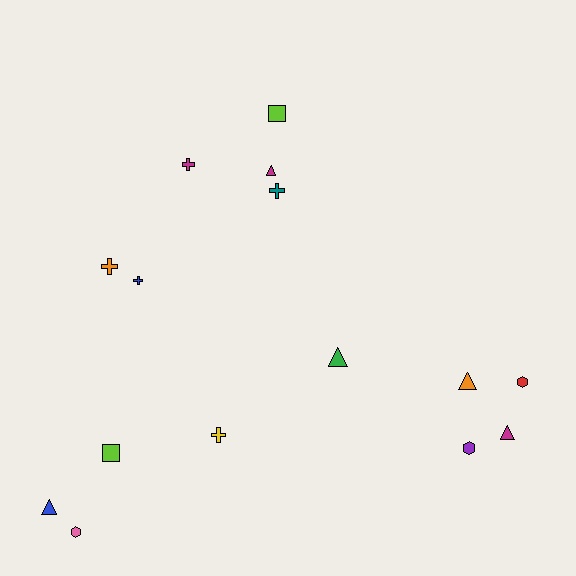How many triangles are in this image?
There are 5 triangles.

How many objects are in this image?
There are 15 objects.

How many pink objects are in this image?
There is 1 pink object.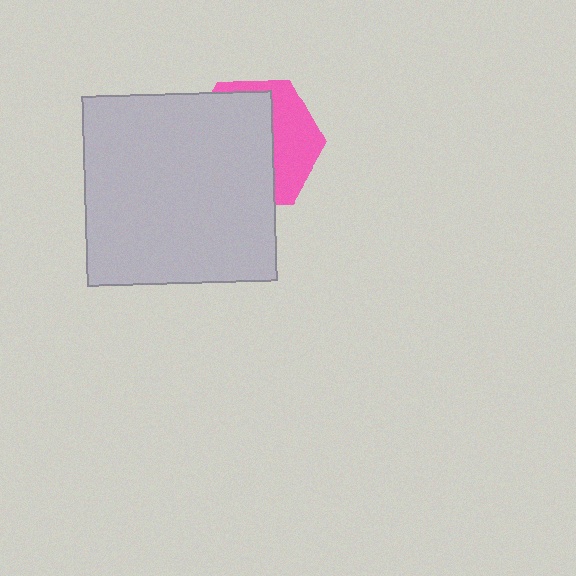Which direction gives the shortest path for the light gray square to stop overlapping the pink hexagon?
Moving left gives the shortest separation.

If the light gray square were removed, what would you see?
You would see the complete pink hexagon.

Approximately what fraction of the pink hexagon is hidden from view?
Roughly 63% of the pink hexagon is hidden behind the light gray square.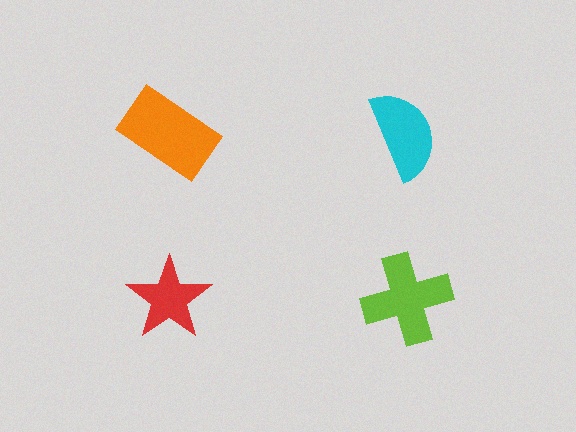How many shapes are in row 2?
2 shapes.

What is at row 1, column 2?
A cyan semicircle.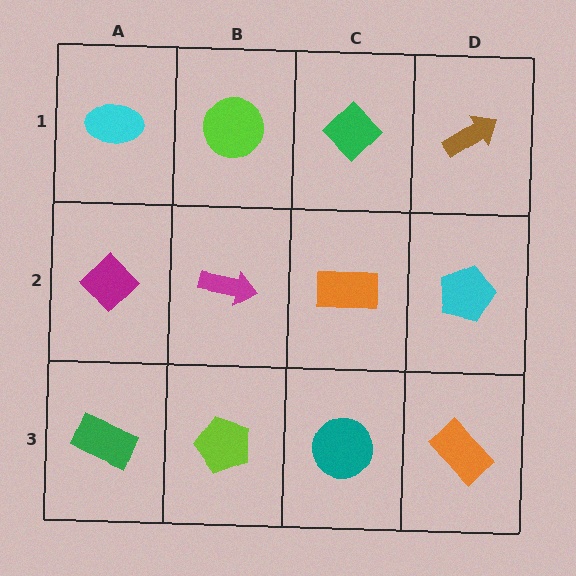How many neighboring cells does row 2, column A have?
3.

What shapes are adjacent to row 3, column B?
A magenta arrow (row 2, column B), a green rectangle (row 3, column A), a teal circle (row 3, column C).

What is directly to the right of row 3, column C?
An orange rectangle.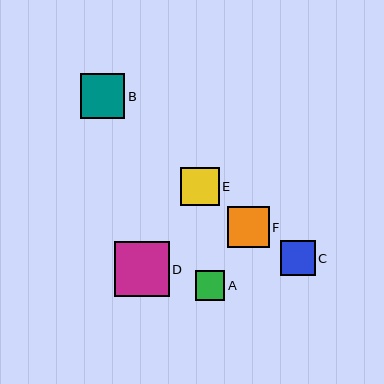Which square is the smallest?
Square A is the smallest with a size of approximately 29 pixels.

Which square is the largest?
Square D is the largest with a size of approximately 55 pixels.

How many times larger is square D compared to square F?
Square D is approximately 1.3 times the size of square F.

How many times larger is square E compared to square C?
Square E is approximately 1.1 times the size of square C.